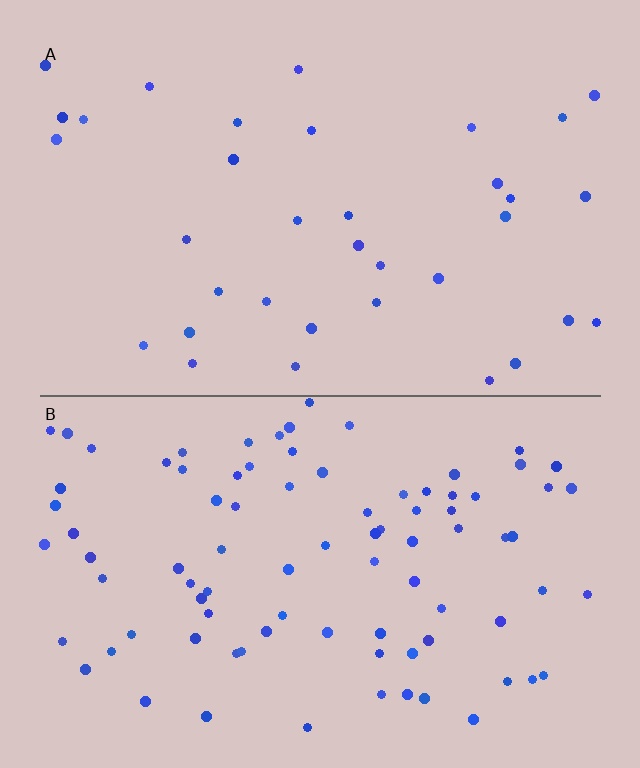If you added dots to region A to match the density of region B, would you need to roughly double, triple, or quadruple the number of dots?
Approximately triple.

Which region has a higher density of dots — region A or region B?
B (the bottom).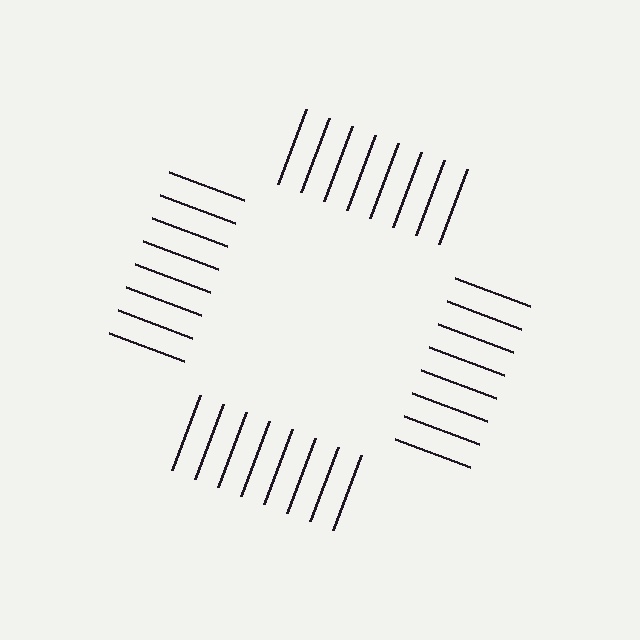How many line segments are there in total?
32 — 8 along each of the 4 edges.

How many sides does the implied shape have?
4 sides — the line-ends trace a square.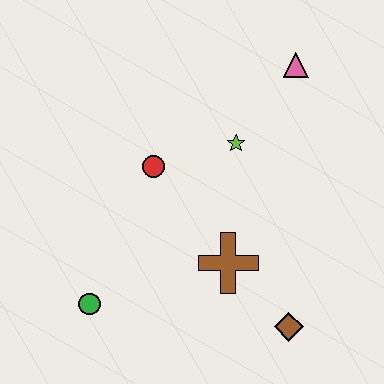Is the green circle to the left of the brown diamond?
Yes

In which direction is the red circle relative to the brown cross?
The red circle is above the brown cross.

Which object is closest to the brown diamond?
The brown cross is closest to the brown diamond.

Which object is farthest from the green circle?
The pink triangle is farthest from the green circle.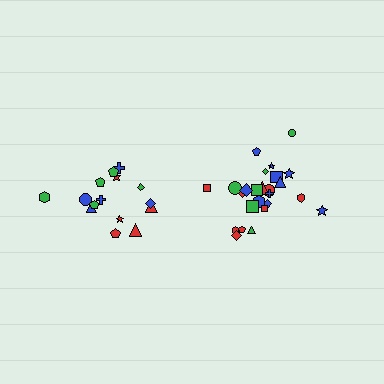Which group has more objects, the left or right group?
The right group.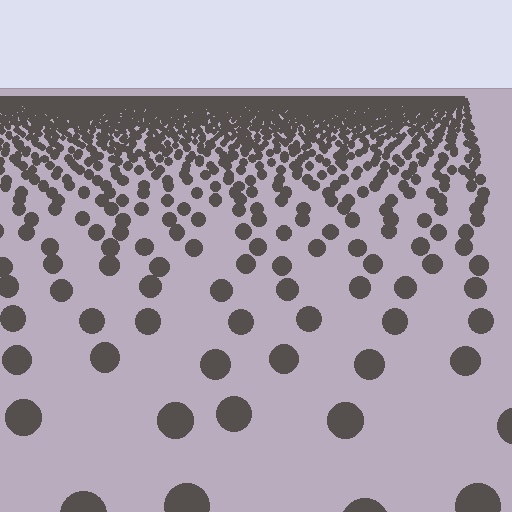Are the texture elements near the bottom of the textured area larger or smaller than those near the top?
Larger. Near the bottom, elements are closer to the viewer and appear at a bigger on-screen size.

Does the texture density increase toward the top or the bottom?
Density increases toward the top.